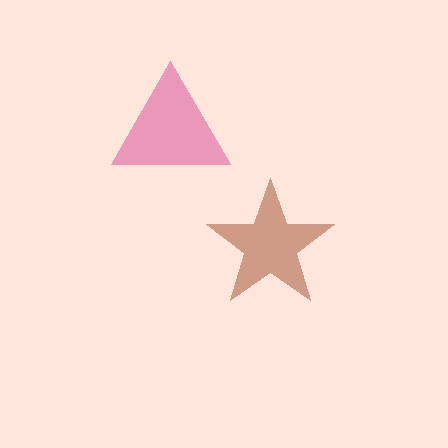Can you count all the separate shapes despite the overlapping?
Yes, there are 2 separate shapes.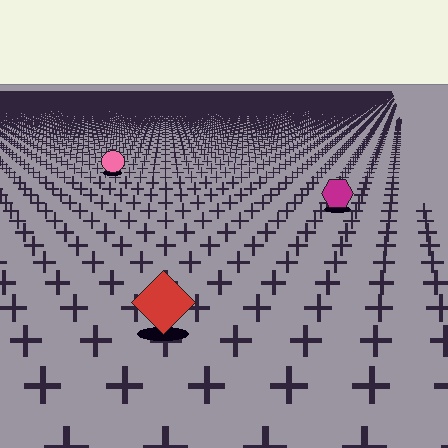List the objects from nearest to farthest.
From nearest to farthest: the red diamond, the magenta hexagon, the pink circle.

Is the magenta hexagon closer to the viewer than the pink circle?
Yes. The magenta hexagon is closer — you can tell from the texture gradient: the ground texture is coarser near it.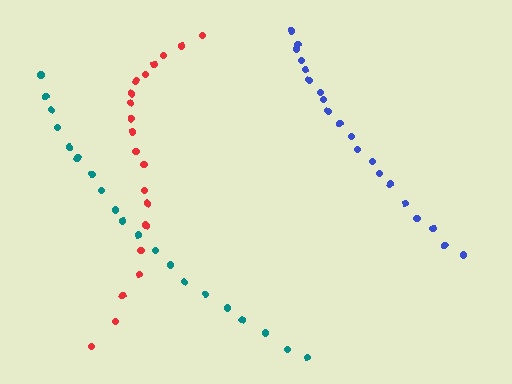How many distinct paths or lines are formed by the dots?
There are 3 distinct paths.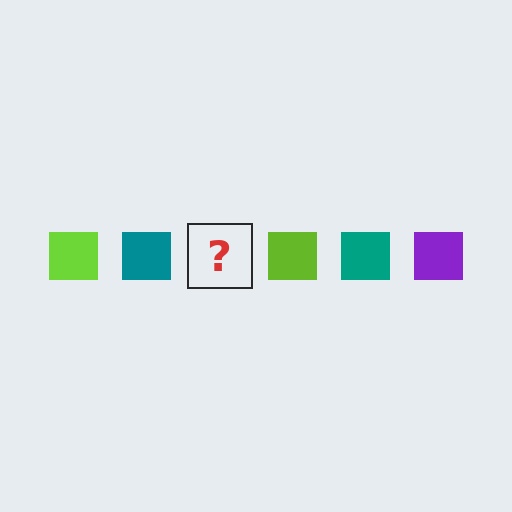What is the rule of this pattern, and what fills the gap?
The rule is that the pattern cycles through lime, teal, purple squares. The gap should be filled with a purple square.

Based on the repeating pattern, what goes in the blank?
The blank should be a purple square.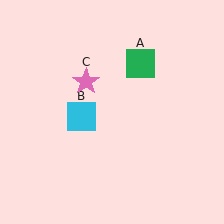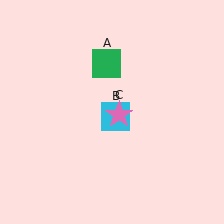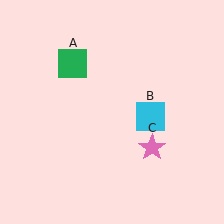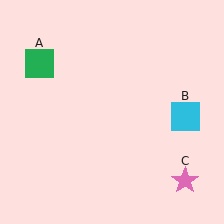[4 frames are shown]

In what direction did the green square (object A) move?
The green square (object A) moved left.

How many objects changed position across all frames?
3 objects changed position: green square (object A), cyan square (object B), pink star (object C).